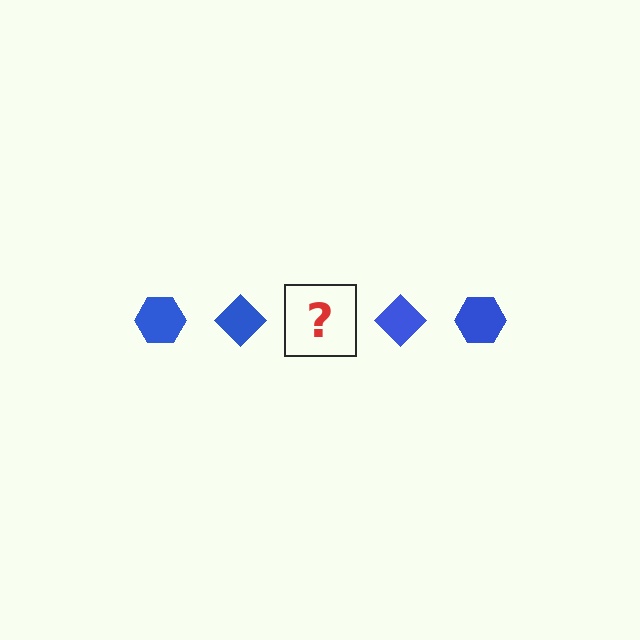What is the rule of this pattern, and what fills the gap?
The rule is that the pattern cycles through hexagon, diamond shapes in blue. The gap should be filled with a blue hexagon.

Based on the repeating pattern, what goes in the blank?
The blank should be a blue hexagon.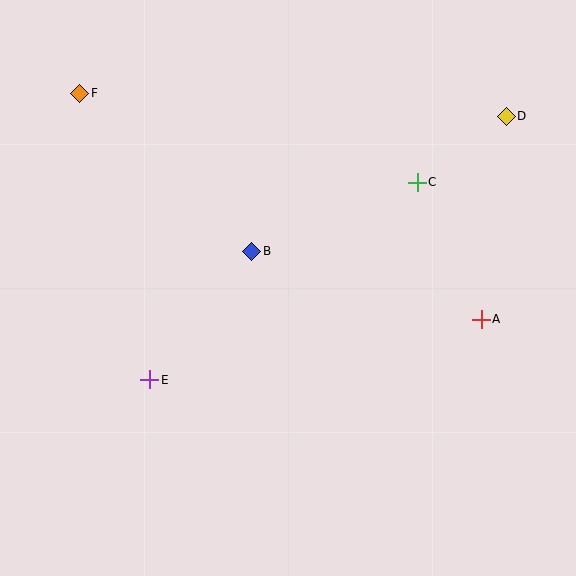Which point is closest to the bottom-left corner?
Point E is closest to the bottom-left corner.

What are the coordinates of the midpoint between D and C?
The midpoint between D and C is at (462, 149).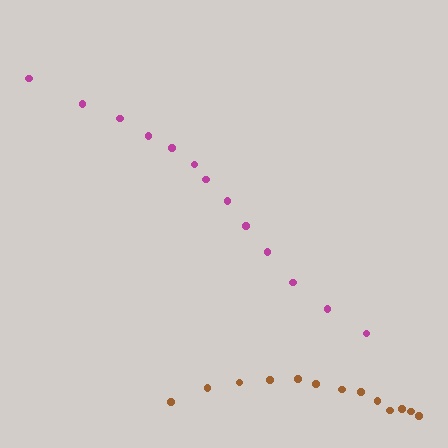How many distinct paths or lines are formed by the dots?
There are 2 distinct paths.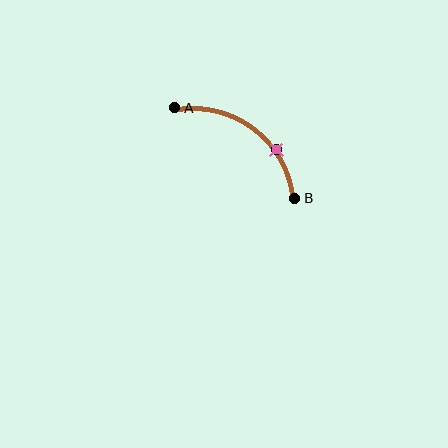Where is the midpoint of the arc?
The arc midpoint is the point on the curve farthest from the straight line joining A and B. It sits above and to the right of that line.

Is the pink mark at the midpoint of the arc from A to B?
No. The pink mark lies on the arc but is closer to endpoint B. The arc midpoint would be at the point on the curve equidistant along the arc from both A and B.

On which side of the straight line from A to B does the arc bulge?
The arc bulges above and to the right of the straight line connecting A and B.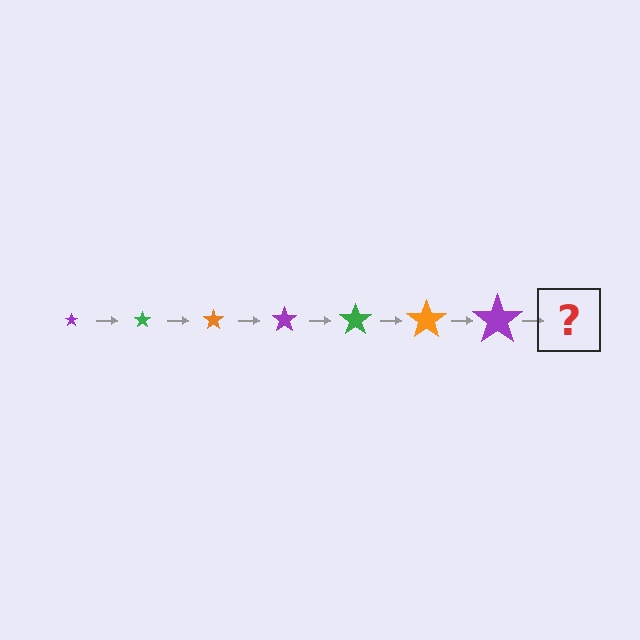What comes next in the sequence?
The next element should be a green star, larger than the previous one.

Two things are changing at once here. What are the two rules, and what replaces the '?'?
The two rules are that the star grows larger each step and the color cycles through purple, green, and orange. The '?' should be a green star, larger than the previous one.